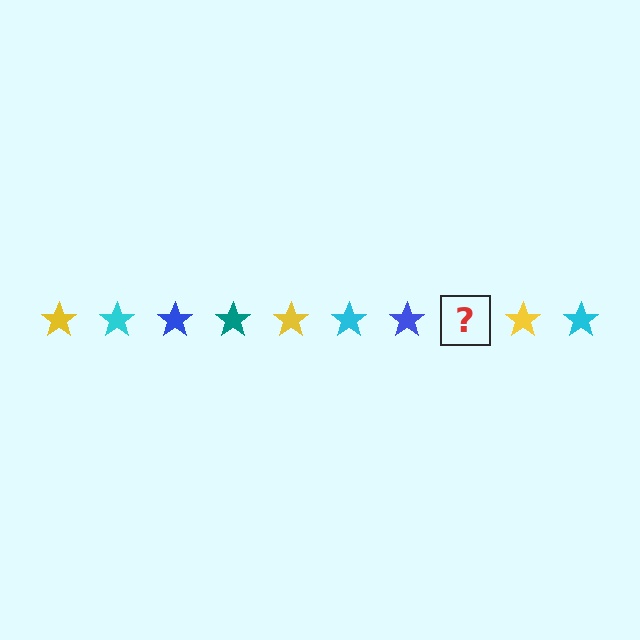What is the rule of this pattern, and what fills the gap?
The rule is that the pattern cycles through yellow, cyan, blue, teal stars. The gap should be filled with a teal star.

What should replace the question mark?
The question mark should be replaced with a teal star.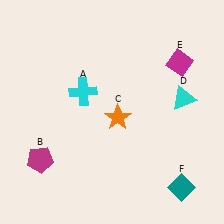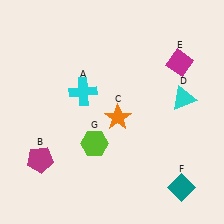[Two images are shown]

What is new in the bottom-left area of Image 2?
A lime hexagon (G) was added in the bottom-left area of Image 2.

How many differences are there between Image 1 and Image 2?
There is 1 difference between the two images.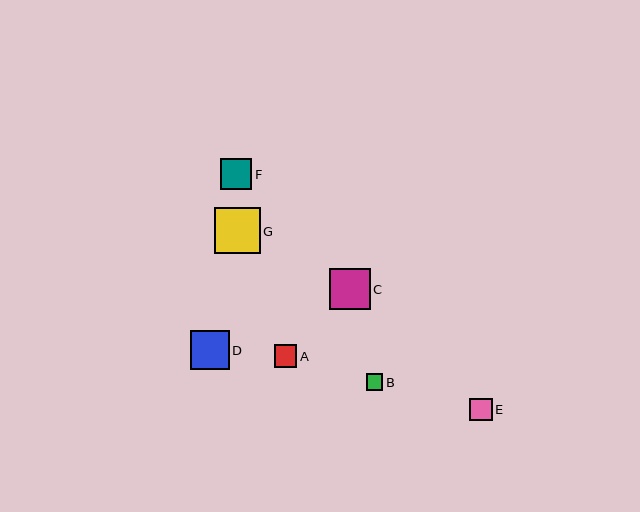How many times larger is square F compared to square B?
Square F is approximately 1.9 times the size of square B.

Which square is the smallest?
Square B is the smallest with a size of approximately 16 pixels.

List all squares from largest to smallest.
From largest to smallest: G, C, D, F, E, A, B.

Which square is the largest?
Square G is the largest with a size of approximately 46 pixels.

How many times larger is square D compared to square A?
Square D is approximately 1.8 times the size of square A.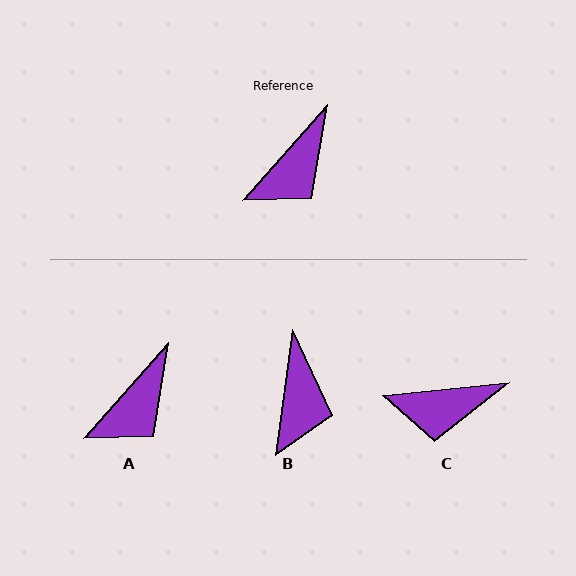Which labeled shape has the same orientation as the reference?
A.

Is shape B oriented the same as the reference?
No, it is off by about 34 degrees.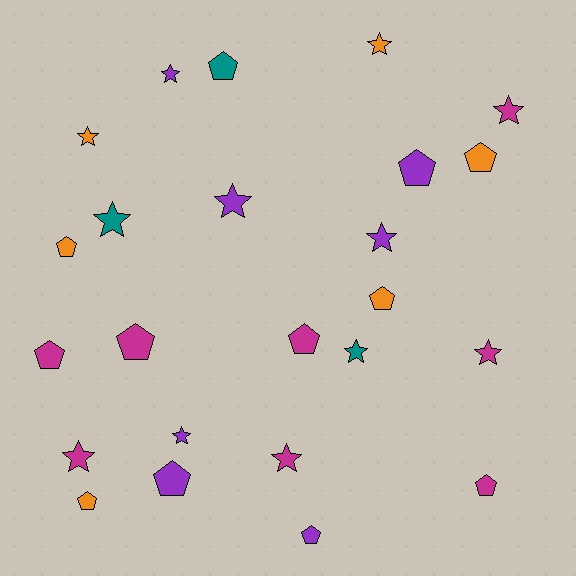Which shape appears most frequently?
Star, with 12 objects.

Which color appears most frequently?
Magenta, with 8 objects.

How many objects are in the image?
There are 24 objects.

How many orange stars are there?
There are 2 orange stars.